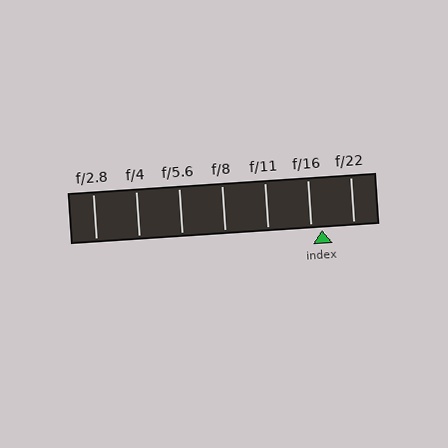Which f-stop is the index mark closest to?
The index mark is closest to f/16.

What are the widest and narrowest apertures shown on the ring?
The widest aperture shown is f/2.8 and the narrowest is f/22.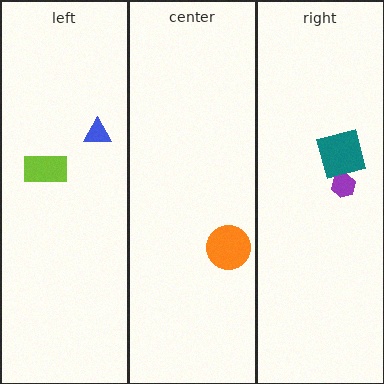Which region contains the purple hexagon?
The right region.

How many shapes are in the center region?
1.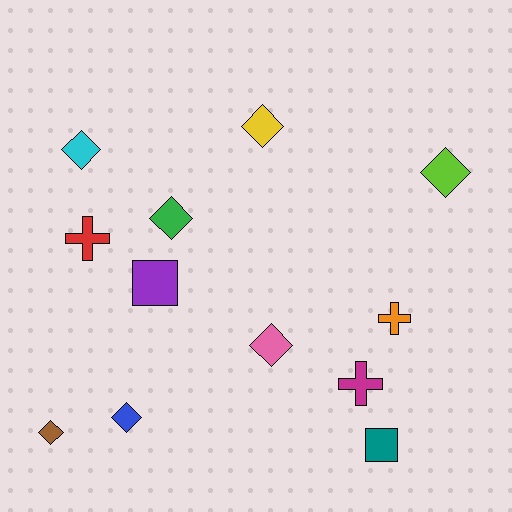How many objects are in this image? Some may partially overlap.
There are 12 objects.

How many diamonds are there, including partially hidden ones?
There are 7 diamonds.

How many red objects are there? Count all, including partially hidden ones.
There is 1 red object.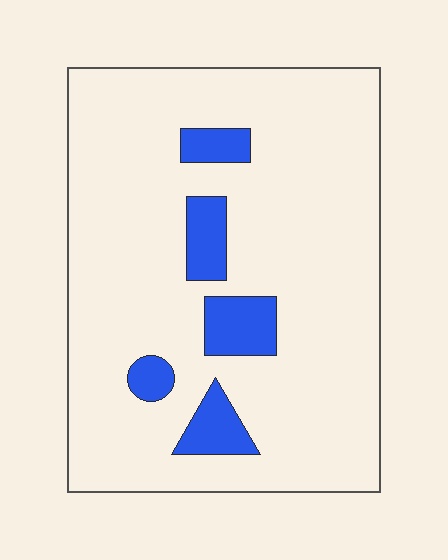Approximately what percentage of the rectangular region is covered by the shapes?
Approximately 10%.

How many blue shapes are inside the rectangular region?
5.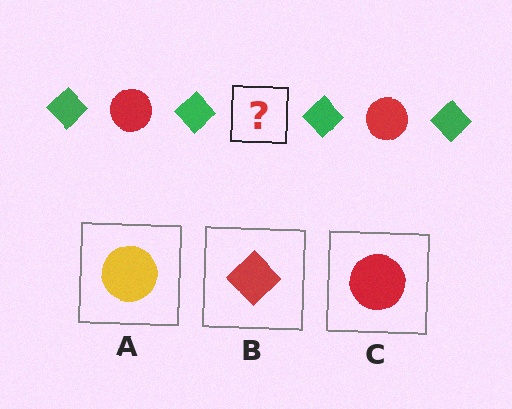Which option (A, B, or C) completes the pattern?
C.